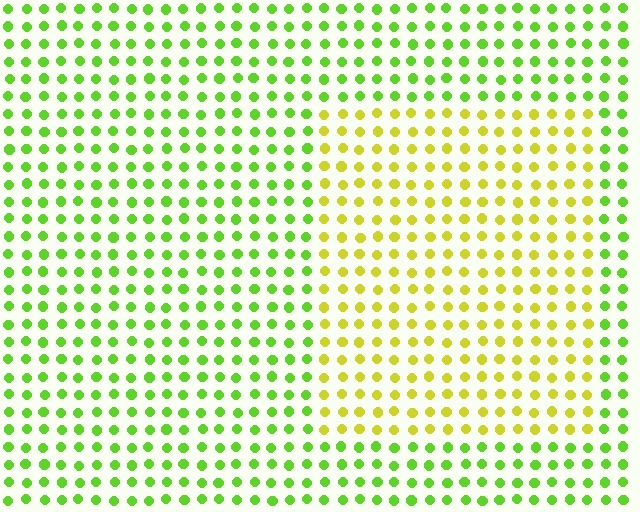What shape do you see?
I see a rectangle.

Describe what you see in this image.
The image is filled with small lime elements in a uniform arrangement. A rectangle-shaped region is visible where the elements are tinted to a slightly different hue, forming a subtle color boundary.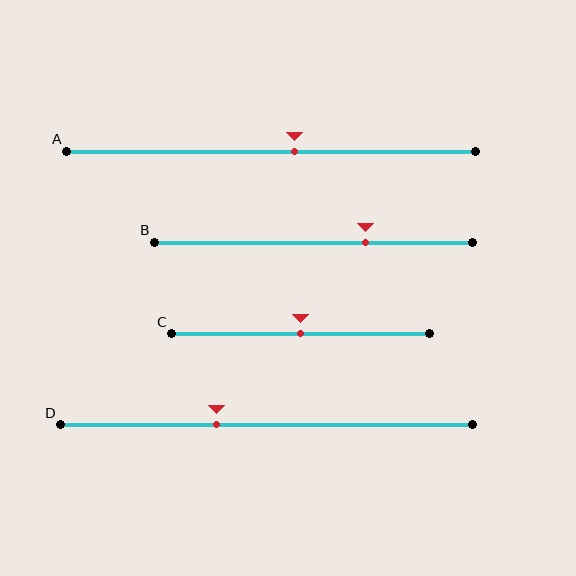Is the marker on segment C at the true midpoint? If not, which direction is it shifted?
Yes, the marker on segment C is at the true midpoint.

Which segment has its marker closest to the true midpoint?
Segment C has its marker closest to the true midpoint.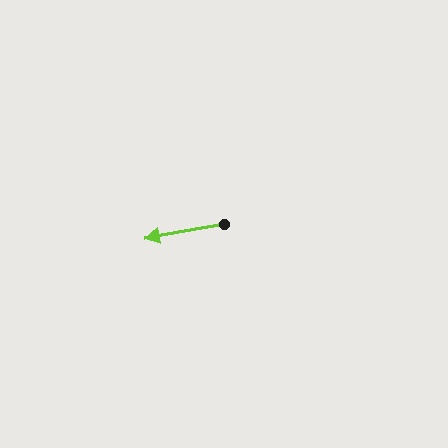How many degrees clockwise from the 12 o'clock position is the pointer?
Approximately 260 degrees.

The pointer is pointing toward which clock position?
Roughly 9 o'clock.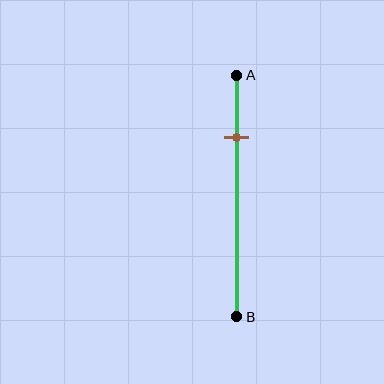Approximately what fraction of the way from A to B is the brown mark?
The brown mark is approximately 25% of the way from A to B.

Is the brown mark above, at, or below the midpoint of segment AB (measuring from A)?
The brown mark is above the midpoint of segment AB.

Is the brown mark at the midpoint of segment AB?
No, the mark is at about 25% from A, not at the 50% midpoint.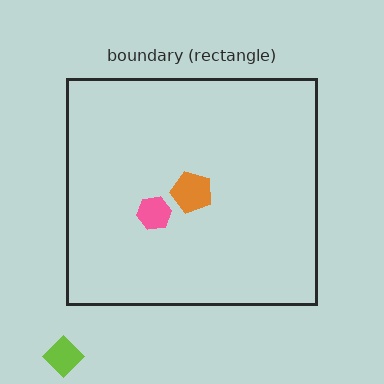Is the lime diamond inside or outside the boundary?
Outside.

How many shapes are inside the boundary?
2 inside, 1 outside.